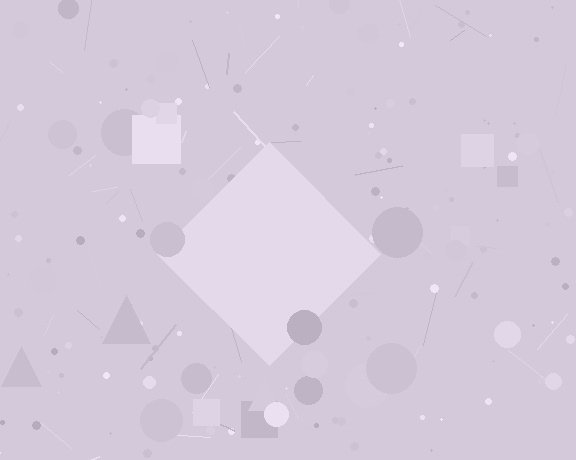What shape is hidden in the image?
A diamond is hidden in the image.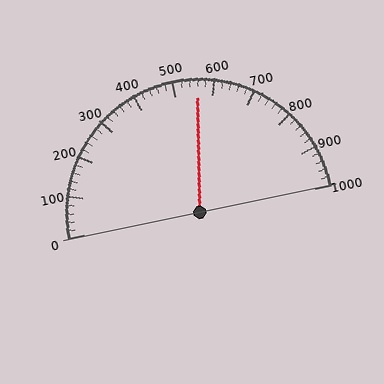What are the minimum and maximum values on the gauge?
The gauge ranges from 0 to 1000.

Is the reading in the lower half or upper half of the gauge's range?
The reading is in the upper half of the range (0 to 1000).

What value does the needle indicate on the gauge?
The needle indicates approximately 560.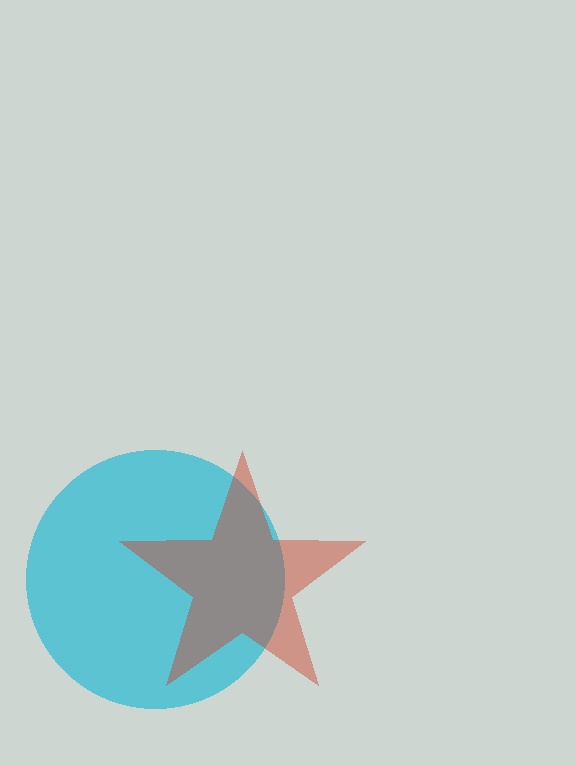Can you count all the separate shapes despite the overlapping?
Yes, there are 2 separate shapes.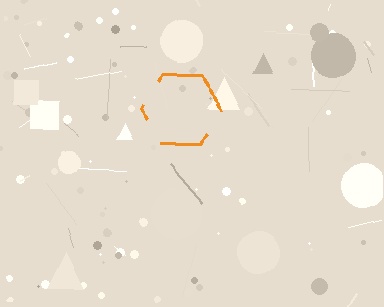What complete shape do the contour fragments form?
The contour fragments form a hexagon.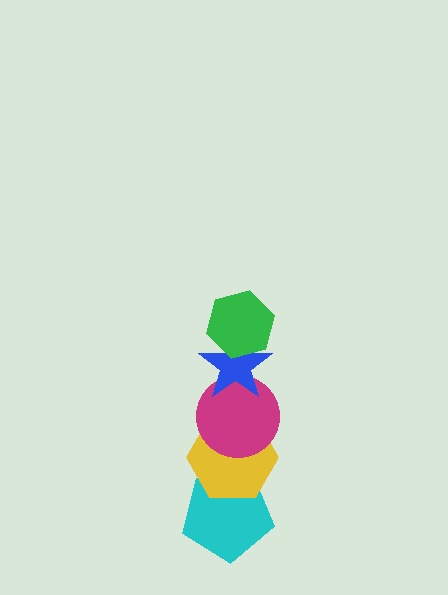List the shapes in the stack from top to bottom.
From top to bottom: the green hexagon, the blue star, the magenta circle, the yellow hexagon, the cyan pentagon.